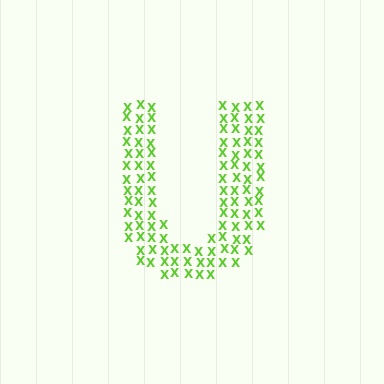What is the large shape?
The large shape is the letter U.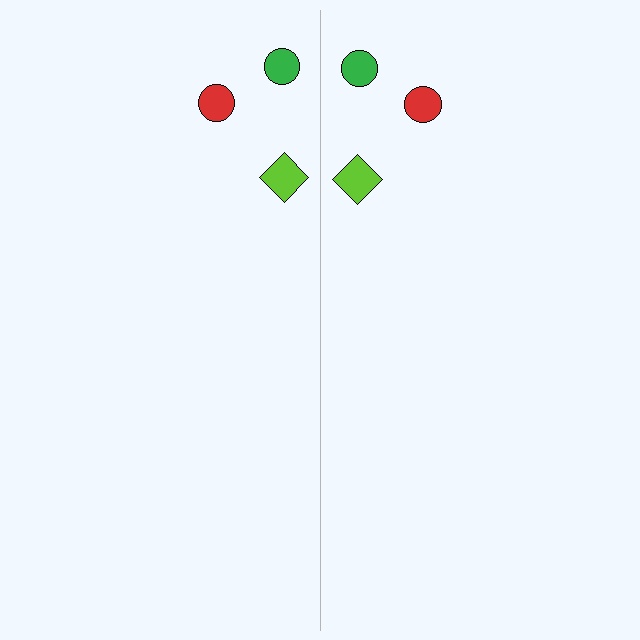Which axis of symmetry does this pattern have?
The pattern has a vertical axis of symmetry running through the center of the image.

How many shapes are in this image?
There are 6 shapes in this image.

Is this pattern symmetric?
Yes, this pattern has bilateral (reflection) symmetry.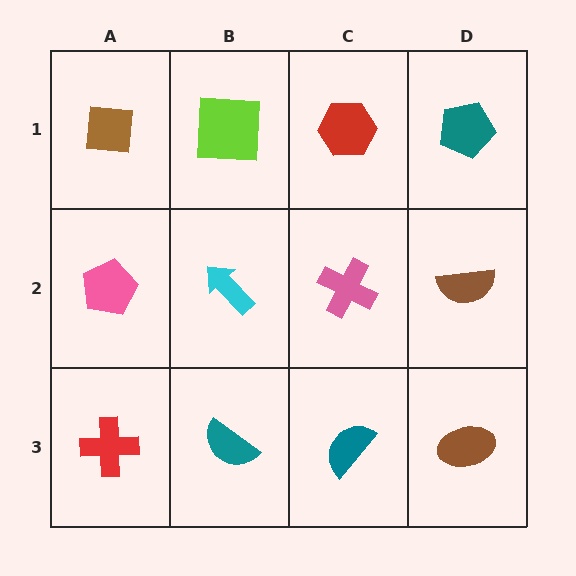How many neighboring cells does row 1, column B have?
3.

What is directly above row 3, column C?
A pink cross.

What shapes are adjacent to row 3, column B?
A cyan arrow (row 2, column B), a red cross (row 3, column A), a teal semicircle (row 3, column C).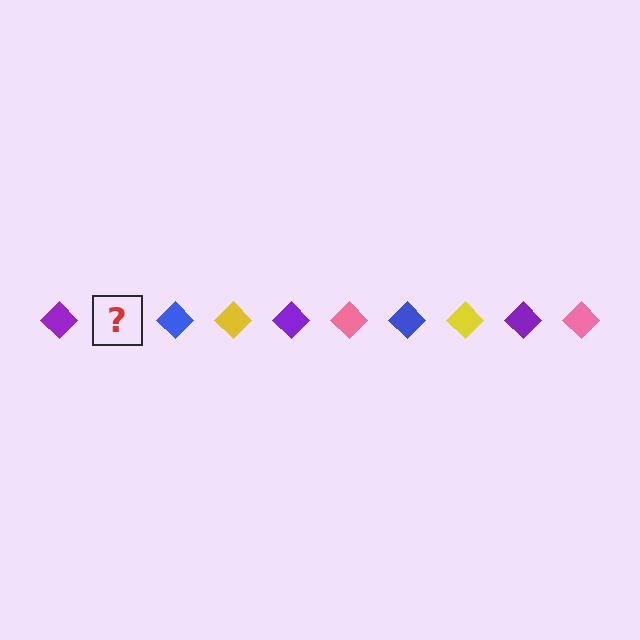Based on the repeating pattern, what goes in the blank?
The blank should be a pink diamond.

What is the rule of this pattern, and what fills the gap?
The rule is that the pattern cycles through purple, pink, blue, yellow diamonds. The gap should be filled with a pink diamond.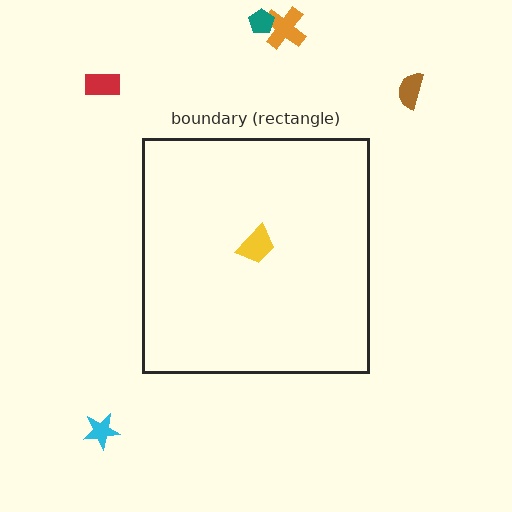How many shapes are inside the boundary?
1 inside, 5 outside.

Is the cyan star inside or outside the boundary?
Outside.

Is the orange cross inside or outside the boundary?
Outside.